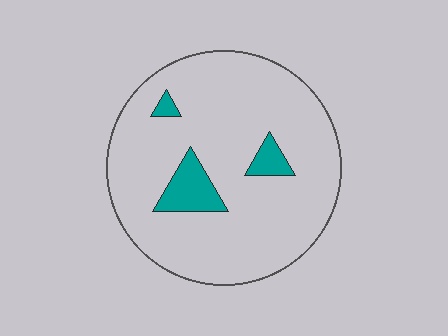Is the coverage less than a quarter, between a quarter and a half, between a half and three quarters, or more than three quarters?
Less than a quarter.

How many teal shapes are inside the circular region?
3.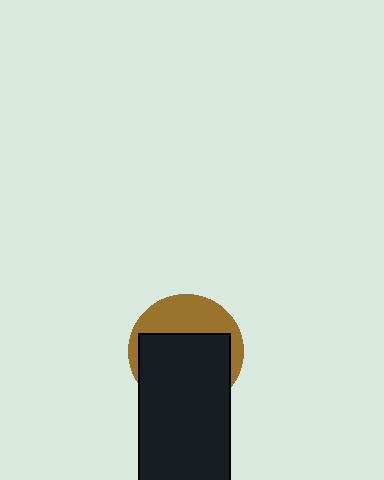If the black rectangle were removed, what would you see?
You would see the complete brown circle.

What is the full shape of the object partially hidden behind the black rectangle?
The partially hidden object is a brown circle.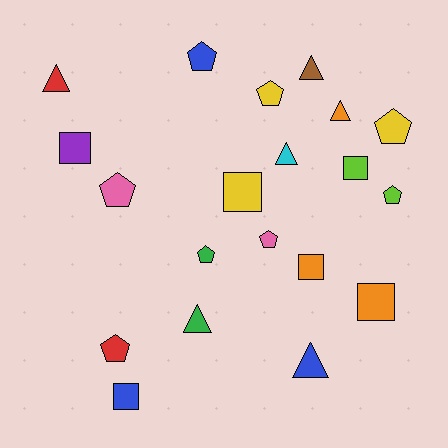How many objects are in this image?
There are 20 objects.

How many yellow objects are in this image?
There are 3 yellow objects.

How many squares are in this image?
There are 6 squares.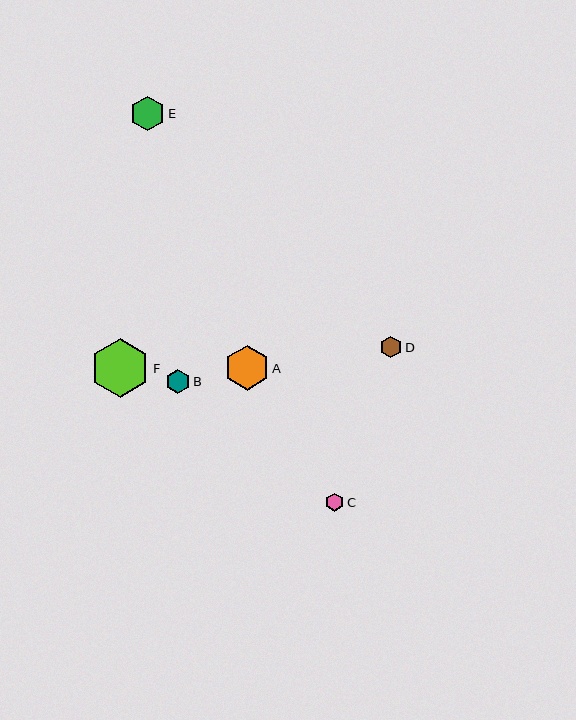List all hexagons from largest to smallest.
From largest to smallest: F, A, E, B, D, C.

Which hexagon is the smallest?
Hexagon C is the smallest with a size of approximately 18 pixels.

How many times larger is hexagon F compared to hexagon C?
Hexagon F is approximately 3.2 times the size of hexagon C.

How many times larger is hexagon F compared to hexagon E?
Hexagon F is approximately 1.7 times the size of hexagon E.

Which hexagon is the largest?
Hexagon F is the largest with a size of approximately 59 pixels.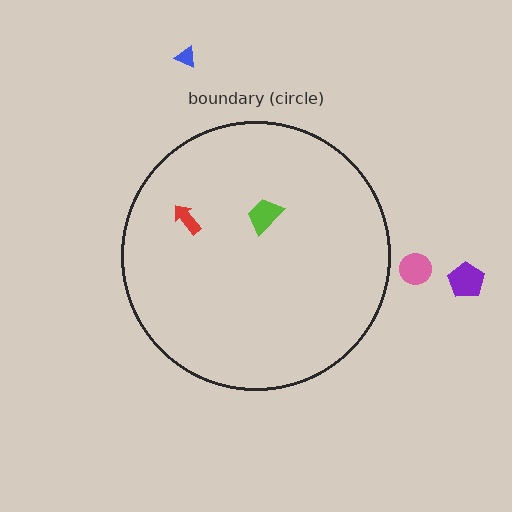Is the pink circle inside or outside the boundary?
Outside.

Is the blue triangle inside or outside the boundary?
Outside.